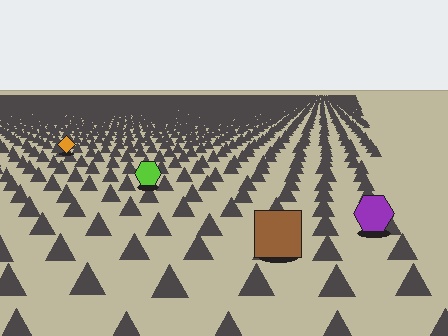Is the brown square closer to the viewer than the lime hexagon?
Yes. The brown square is closer — you can tell from the texture gradient: the ground texture is coarser near it.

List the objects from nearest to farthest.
From nearest to farthest: the brown square, the purple hexagon, the lime hexagon, the orange diamond.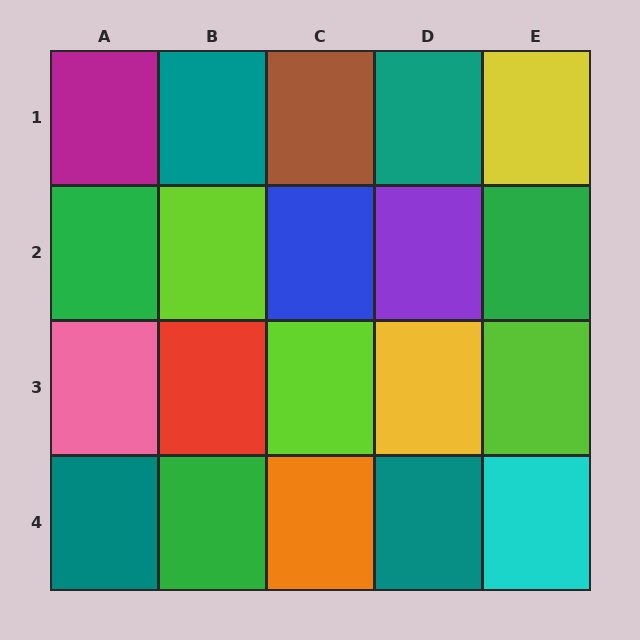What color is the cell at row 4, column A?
Teal.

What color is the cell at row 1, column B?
Teal.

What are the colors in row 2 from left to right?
Green, lime, blue, purple, green.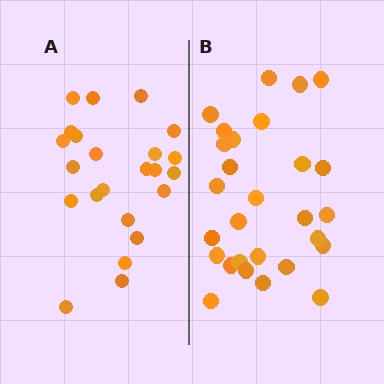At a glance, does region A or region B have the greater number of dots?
Region B (the right region) has more dots.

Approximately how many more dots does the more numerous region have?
Region B has about 5 more dots than region A.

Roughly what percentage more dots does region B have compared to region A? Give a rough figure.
About 20% more.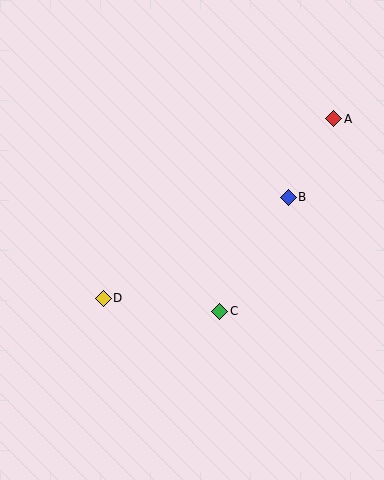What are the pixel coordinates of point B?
Point B is at (288, 197).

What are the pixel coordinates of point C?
Point C is at (220, 311).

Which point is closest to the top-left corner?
Point D is closest to the top-left corner.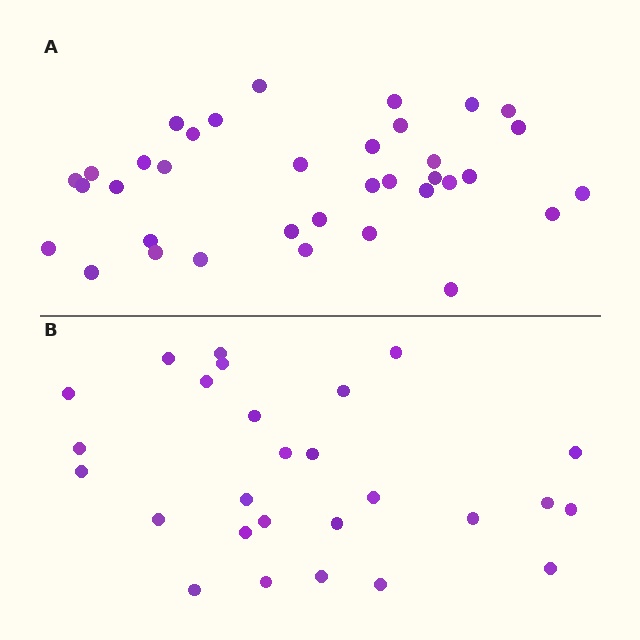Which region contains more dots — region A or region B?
Region A (the top region) has more dots.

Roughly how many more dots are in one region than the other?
Region A has roughly 8 or so more dots than region B.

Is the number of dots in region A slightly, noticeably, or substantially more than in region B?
Region A has noticeably more, but not dramatically so. The ratio is roughly 1.3 to 1.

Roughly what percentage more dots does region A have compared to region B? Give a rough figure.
About 35% more.